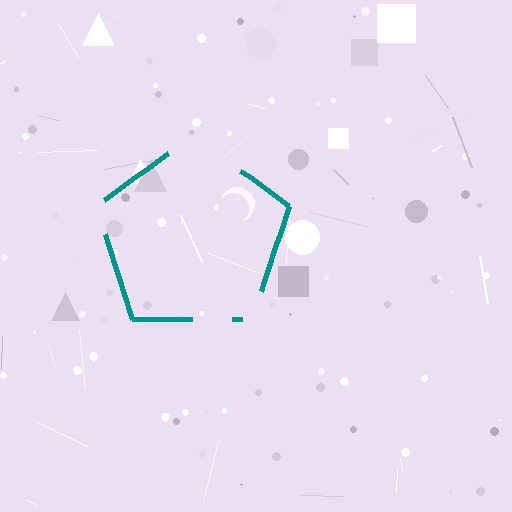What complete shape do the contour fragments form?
The contour fragments form a pentagon.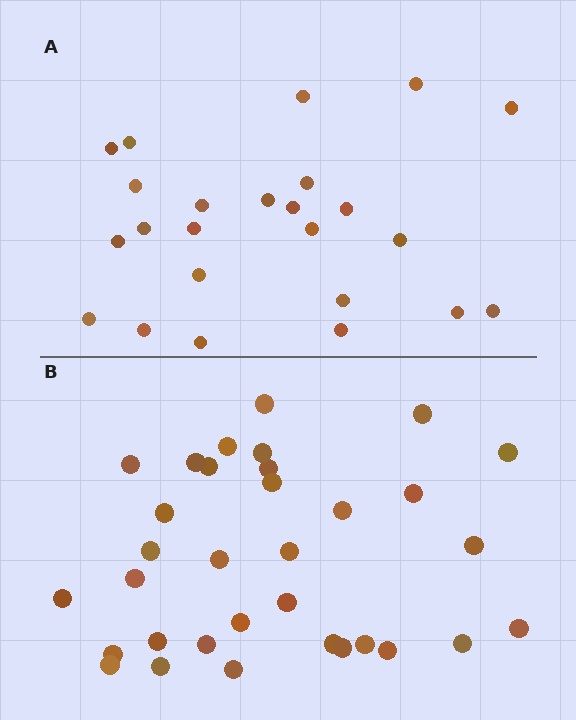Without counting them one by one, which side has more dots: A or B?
Region B (the bottom region) has more dots.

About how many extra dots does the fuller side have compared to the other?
Region B has roughly 8 or so more dots than region A.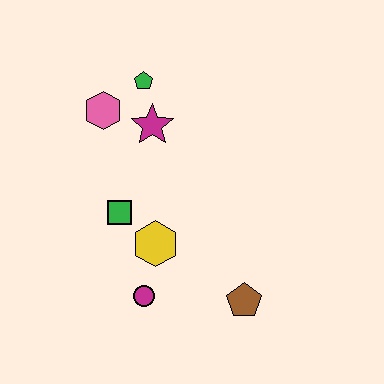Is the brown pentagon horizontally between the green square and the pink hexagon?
No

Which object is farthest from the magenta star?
The brown pentagon is farthest from the magenta star.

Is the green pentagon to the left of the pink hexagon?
No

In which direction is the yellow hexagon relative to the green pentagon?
The yellow hexagon is below the green pentagon.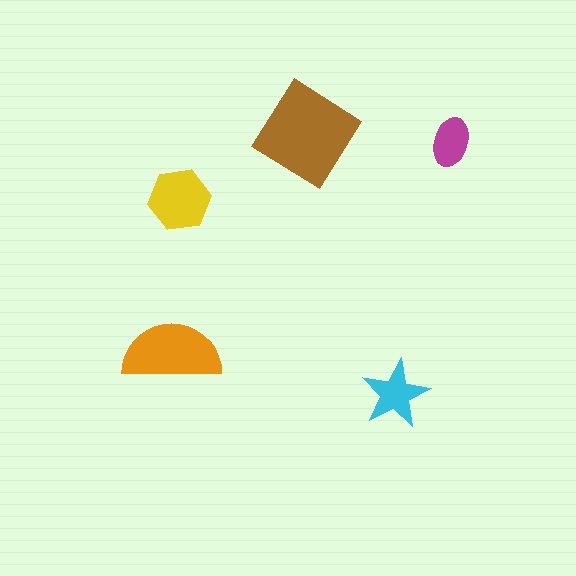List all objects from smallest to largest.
The magenta ellipse, the cyan star, the yellow hexagon, the orange semicircle, the brown diamond.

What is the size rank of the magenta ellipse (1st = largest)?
5th.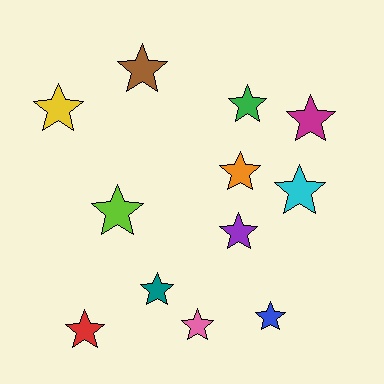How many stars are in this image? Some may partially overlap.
There are 12 stars.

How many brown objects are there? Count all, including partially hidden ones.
There is 1 brown object.